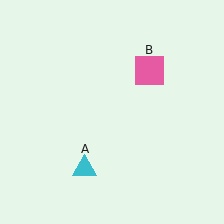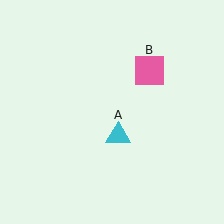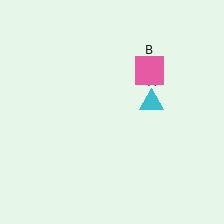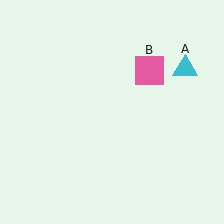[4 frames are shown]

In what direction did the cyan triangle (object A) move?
The cyan triangle (object A) moved up and to the right.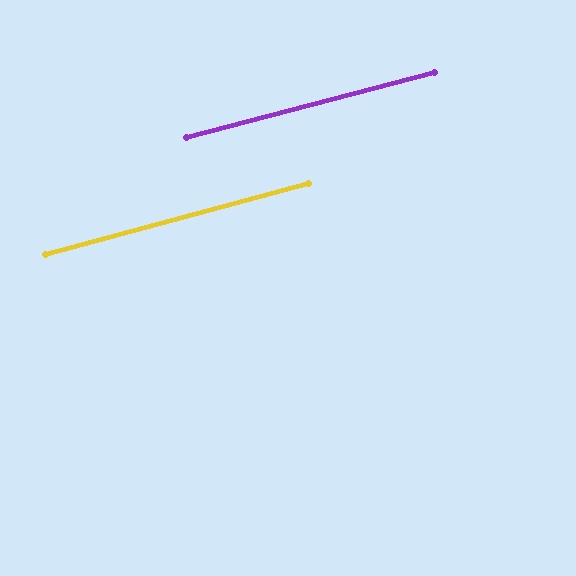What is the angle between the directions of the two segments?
Approximately 1 degree.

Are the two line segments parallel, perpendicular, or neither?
Parallel — their directions differ by only 0.5°.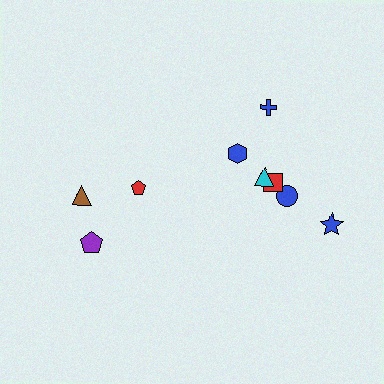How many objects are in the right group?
There are 6 objects.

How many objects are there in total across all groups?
There are 9 objects.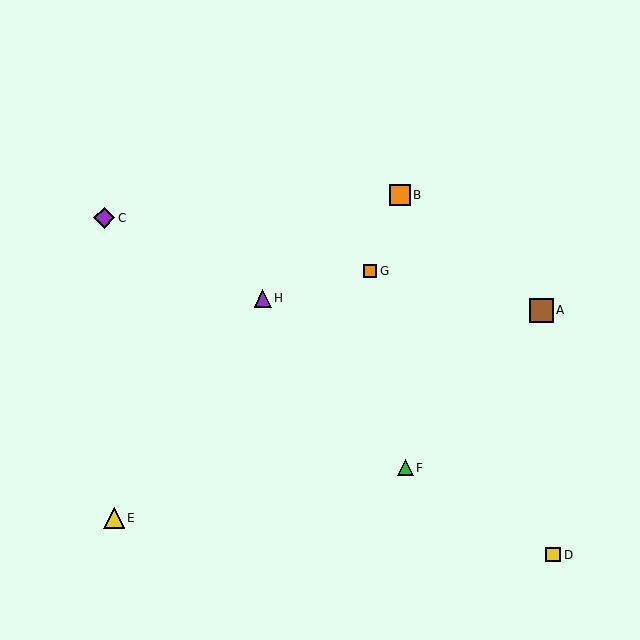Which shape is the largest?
The brown square (labeled A) is the largest.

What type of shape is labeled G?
Shape G is an orange square.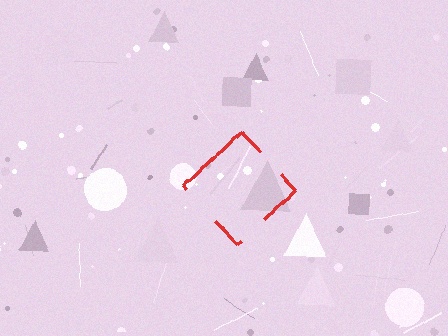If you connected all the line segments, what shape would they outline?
They would outline a diamond.